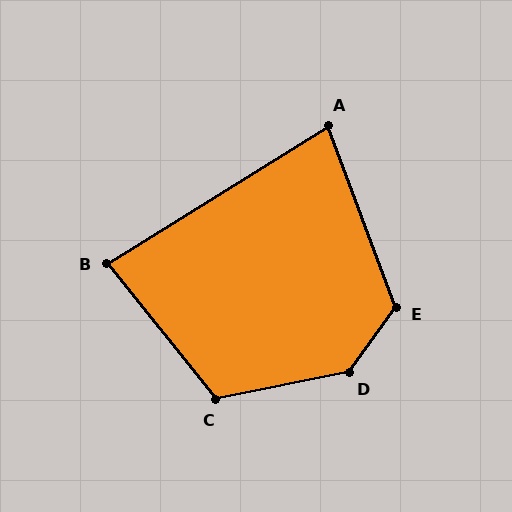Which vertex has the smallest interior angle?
A, at approximately 78 degrees.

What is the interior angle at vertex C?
Approximately 117 degrees (obtuse).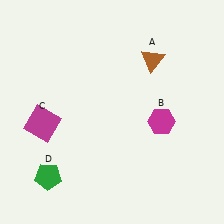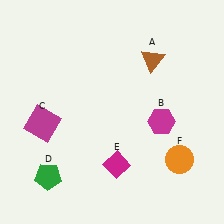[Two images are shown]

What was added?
A magenta diamond (E), an orange circle (F) were added in Image 2.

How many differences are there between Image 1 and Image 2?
There are 2 differences between the two images.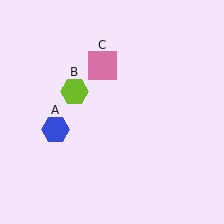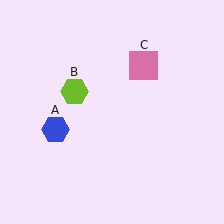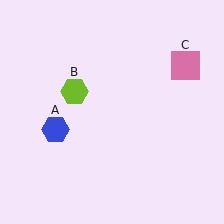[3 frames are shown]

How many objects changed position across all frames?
1 object changed position: pink square (object C).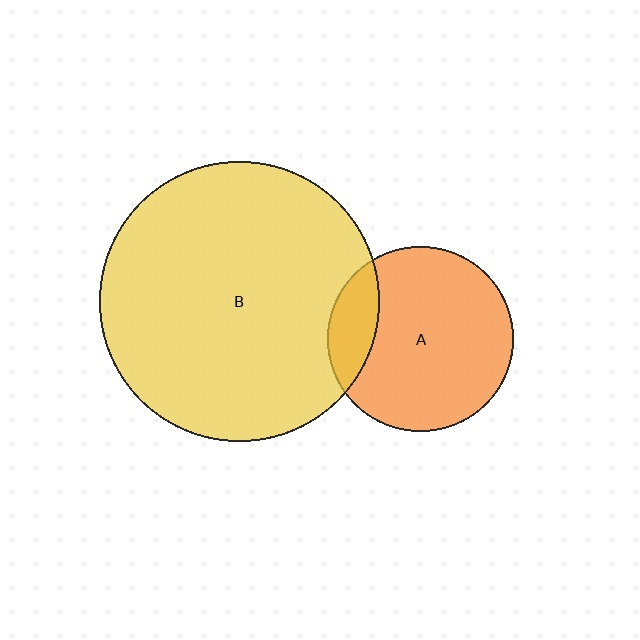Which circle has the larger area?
Circle B (yellow).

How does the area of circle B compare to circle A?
Approximately 2.3 times.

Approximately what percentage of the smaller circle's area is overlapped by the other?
Approximately 15%.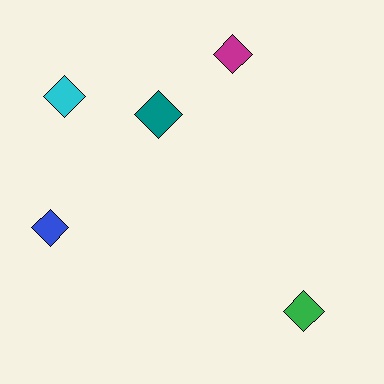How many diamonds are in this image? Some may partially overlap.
There are 5 diamonds.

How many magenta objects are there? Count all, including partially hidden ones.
There is 1 magenta object.